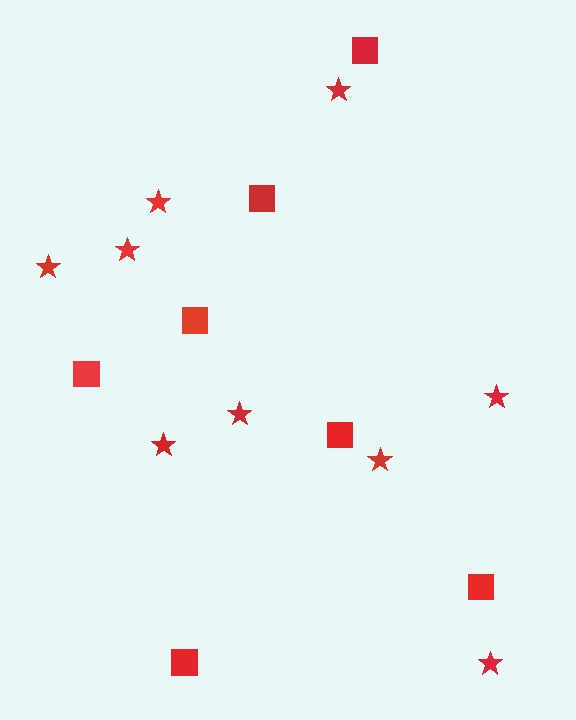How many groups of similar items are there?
There are 2 groups: one group of stars (9) and one group of squares (7).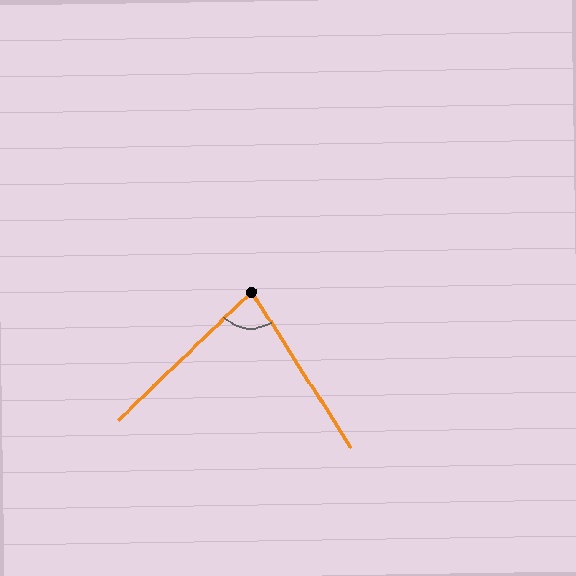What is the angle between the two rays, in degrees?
Approximately 79 degrees.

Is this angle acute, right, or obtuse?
It is acute.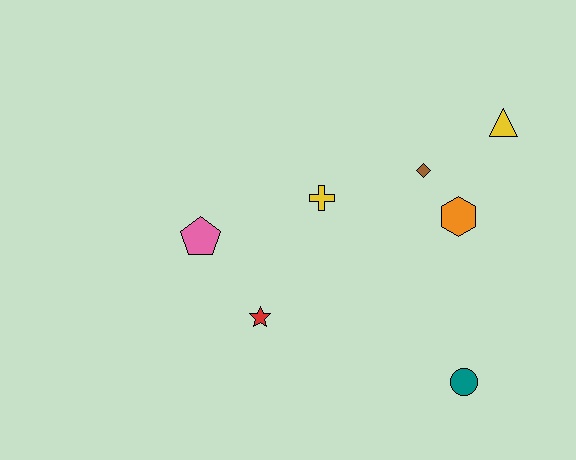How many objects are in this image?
There are 7 objects.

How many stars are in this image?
There is 1 star.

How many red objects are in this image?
There is 1 red object.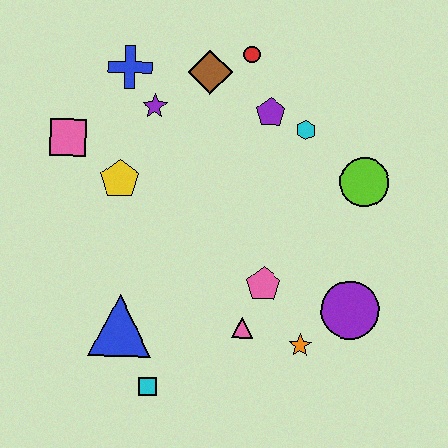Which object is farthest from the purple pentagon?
The cyan square is farthest from the purple pentagon.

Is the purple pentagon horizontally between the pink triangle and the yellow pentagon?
No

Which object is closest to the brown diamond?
The red circle is closest to the brown diamond.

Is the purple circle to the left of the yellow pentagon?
No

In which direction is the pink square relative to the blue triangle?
The pink square is above the blue triangle.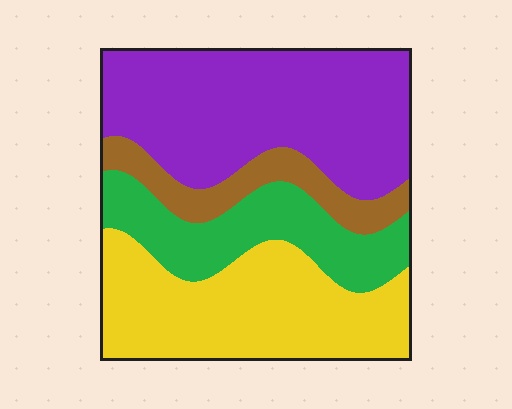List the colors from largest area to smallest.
From largest to smallest: purple, yellow, green, brown.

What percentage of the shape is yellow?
Yellow covers around 30% of the shape.